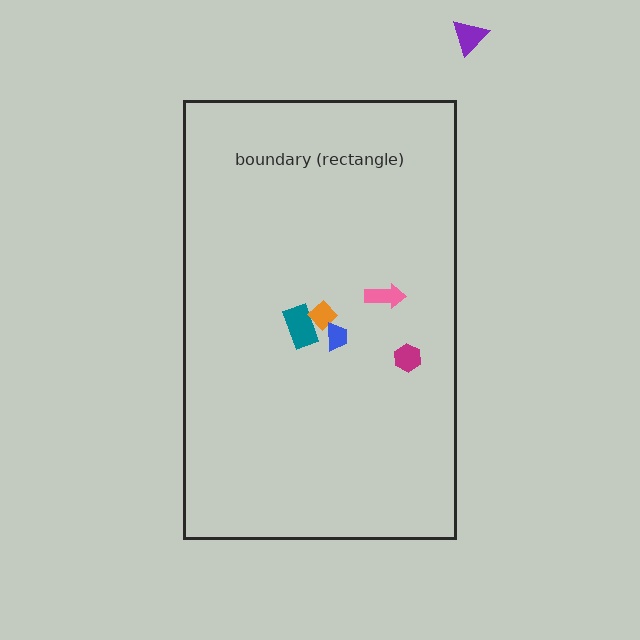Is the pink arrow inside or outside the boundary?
Inside.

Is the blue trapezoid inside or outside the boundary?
Inside.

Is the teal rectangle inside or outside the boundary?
Inside.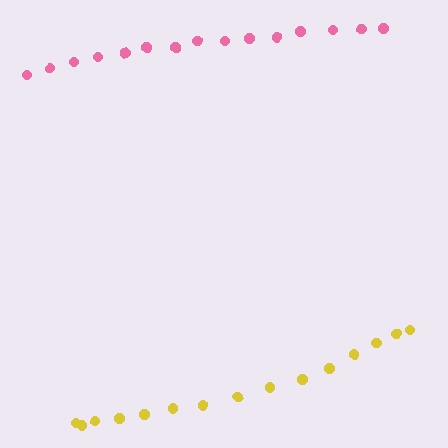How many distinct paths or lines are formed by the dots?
There are 2 distinct paths.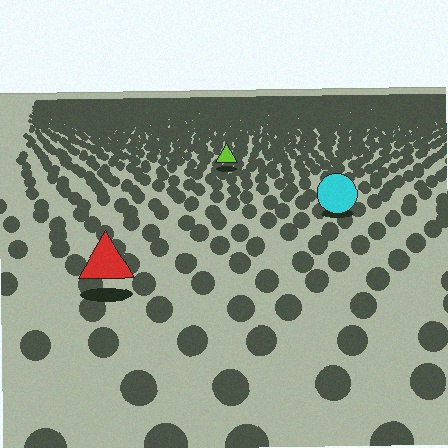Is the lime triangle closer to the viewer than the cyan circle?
No. The cyan circle is closer — you can tell from the texture gradient: the ground texture is coarser near it.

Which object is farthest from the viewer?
The lime triangle is farthest from the viewer. It appears smaller and the ground texture around it is denser.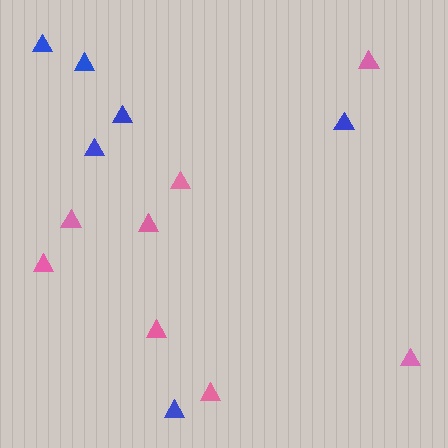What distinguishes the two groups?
There are 2 groups: one group of pink triangles (8) and one group of blue triangles (6).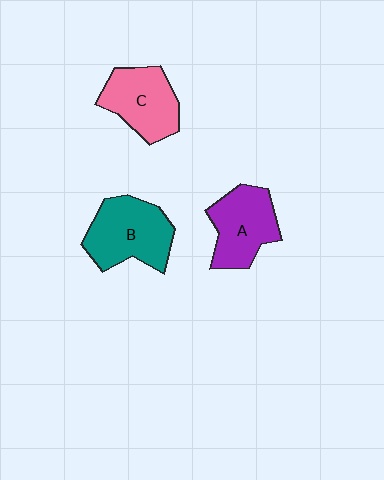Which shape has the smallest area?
Shape C (pink).